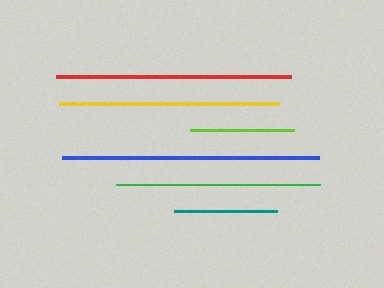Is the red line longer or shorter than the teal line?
The red line is longer than the teal line.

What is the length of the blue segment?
The blue segment is approximately 257 pixels long.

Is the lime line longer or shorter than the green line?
The green line is longer than the lime line.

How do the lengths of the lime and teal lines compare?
The lime and teal lines are approximately the same length.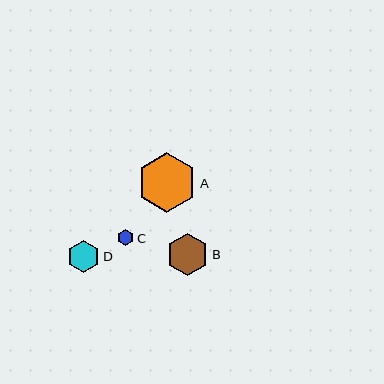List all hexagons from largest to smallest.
From largest to smallest: A, B, D, C.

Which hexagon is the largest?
Hexagon A is the largest with a size of approximately 60 pixels.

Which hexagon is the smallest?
Hexagon C is the smallest with a size of approximately 16 pixels.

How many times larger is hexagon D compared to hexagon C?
Hexagon D is approximately 2.0 times the size of hexagon C.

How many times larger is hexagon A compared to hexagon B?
Hexagon A is approximately 1.4 times the size of hexagon B.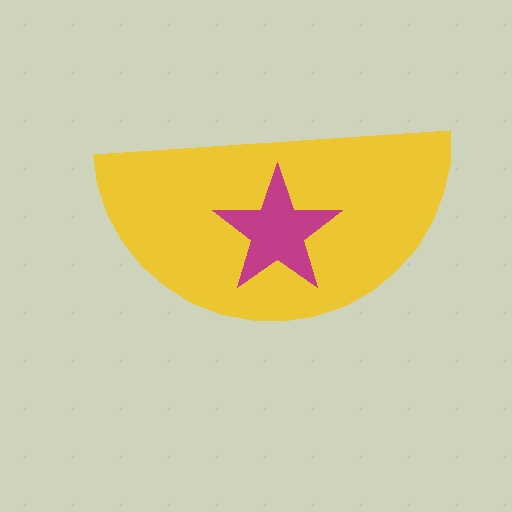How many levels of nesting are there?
2.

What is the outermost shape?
The yellow semicircle.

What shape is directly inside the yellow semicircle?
The magenta star.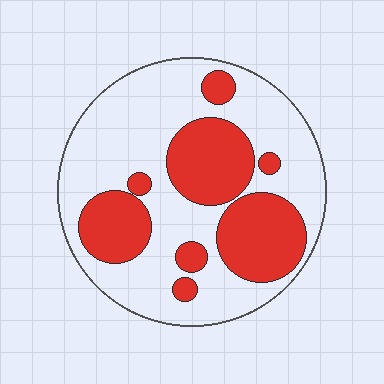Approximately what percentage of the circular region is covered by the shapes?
Approximately 35%.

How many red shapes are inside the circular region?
8.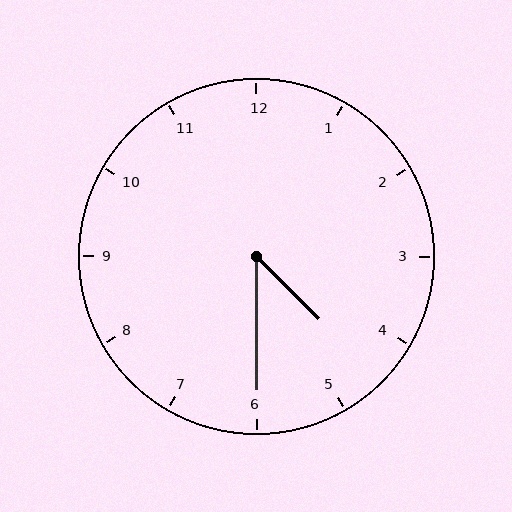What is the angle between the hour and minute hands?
Approximately 45 degrees.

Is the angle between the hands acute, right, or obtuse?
It is acute.